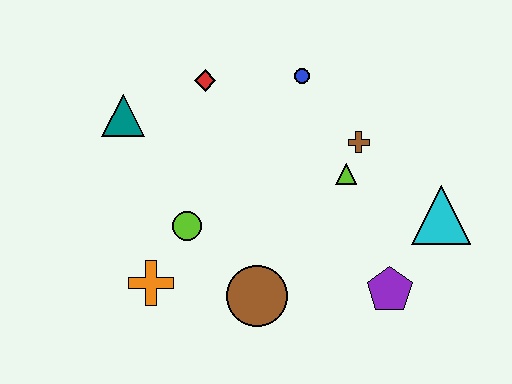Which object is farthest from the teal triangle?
The cyan triangle is farthest from the teal triangle.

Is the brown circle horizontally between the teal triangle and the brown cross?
Yes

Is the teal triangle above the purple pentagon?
Yes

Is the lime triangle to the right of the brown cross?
No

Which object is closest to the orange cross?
The lime circle is closest to the orange cross.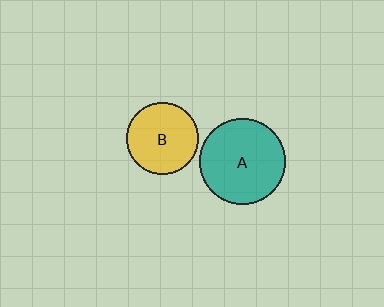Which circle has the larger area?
Circle A (teal).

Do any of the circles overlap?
No, none of the circles overlap.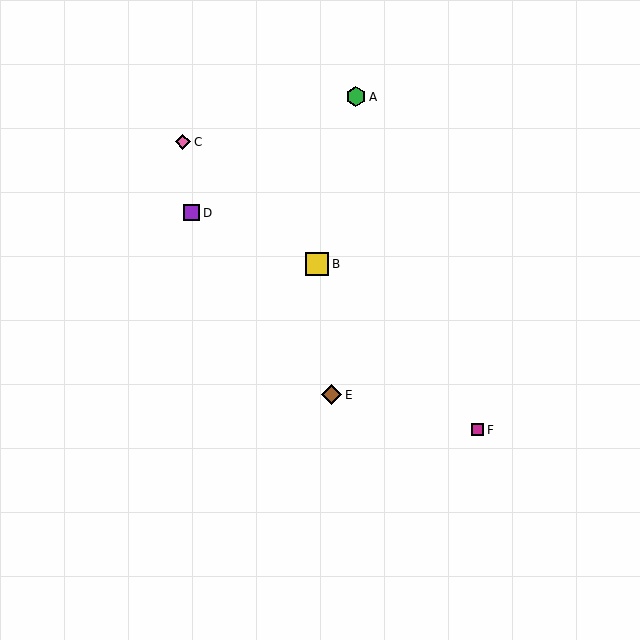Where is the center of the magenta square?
The center of the magenta square is at (478, 430).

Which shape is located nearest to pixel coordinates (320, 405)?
The brown diamond (labeled E) at (332, 395) is nearest to that location.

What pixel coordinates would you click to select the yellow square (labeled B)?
Click at (317, 264) to select the yellow square B.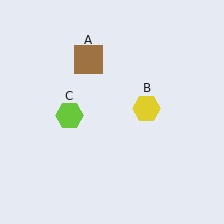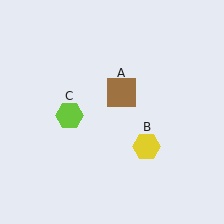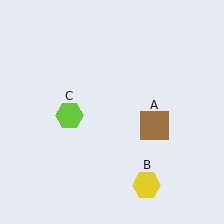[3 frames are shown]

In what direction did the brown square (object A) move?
The brown square (object A) moved down and to the right.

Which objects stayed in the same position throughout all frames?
Lime hexagon (object C) remained stationary.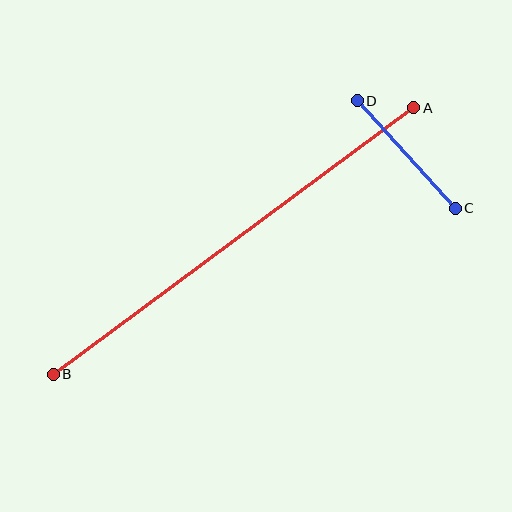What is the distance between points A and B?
The distance is approximately 448 pixels.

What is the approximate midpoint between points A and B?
The midpoint is at approximately (233, 241) pixels.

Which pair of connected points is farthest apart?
Points A and B are farthest apart.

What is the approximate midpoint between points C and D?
The midpoint is at approximately (406, 155) pixels.